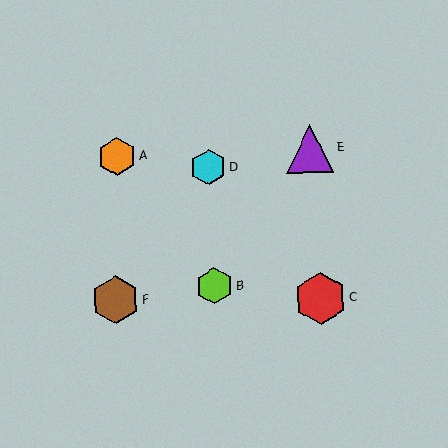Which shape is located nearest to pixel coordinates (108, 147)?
The orange hexagon (labeled A) at (117, 157) is nearest to that location.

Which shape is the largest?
The red hexagon (labeled C) is the largest.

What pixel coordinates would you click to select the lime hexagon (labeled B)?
Click at (214, 286) to select the lime hexagon B.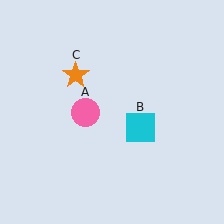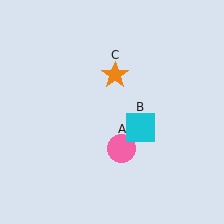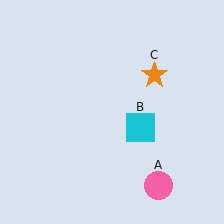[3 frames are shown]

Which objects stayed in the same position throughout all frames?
Cyan square (object B) remained stationary.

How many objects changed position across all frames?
2 objects changed position: pink circle (object A), orange star (object C).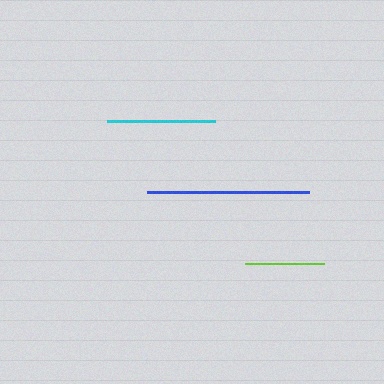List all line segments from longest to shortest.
From longest to shortest: blue, cyan, lime.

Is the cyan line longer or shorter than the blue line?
The blue line is longer than the cyan line.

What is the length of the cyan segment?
The cyan segment is approximately 107 pixels long.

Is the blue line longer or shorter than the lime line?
The blue line is longer than the lime line.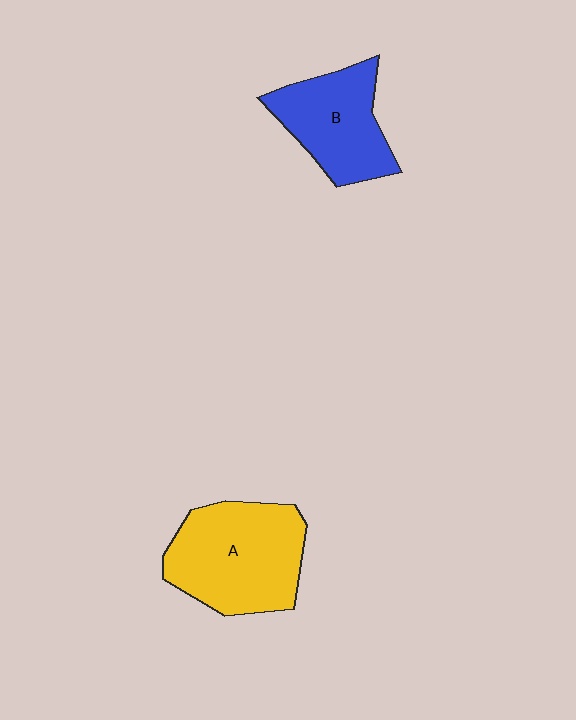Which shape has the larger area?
Shape A (yellow).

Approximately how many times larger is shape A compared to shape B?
Approximately 1.3 times.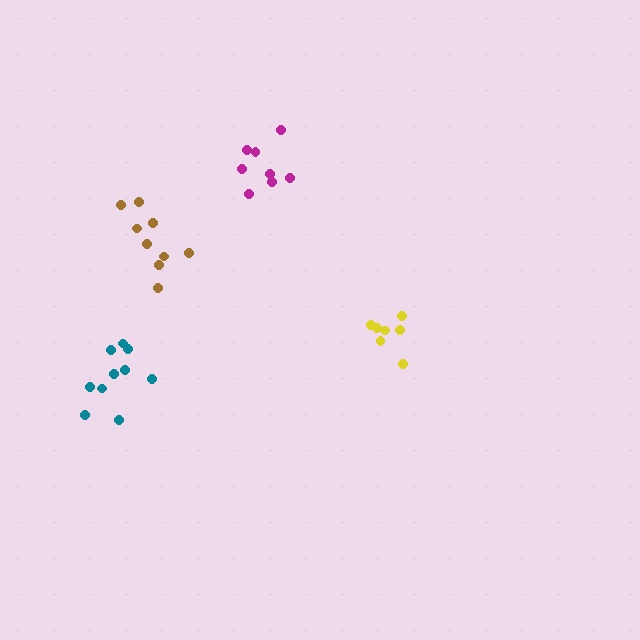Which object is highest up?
The magenta cluster is topmost.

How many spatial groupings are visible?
There are 4 spatial groupings.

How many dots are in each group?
Group 1: 7 dots, Group 2: 9 dots, Group 3: 8 dots, Group 4: 10 dots (34 total).